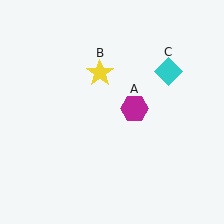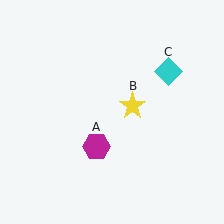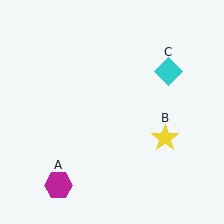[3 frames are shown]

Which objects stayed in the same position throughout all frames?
Cyan diamond (object C) remained stationary.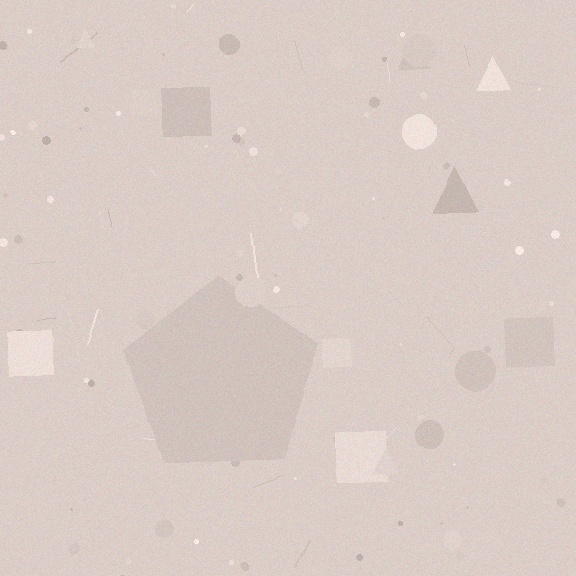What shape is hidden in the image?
A pentagon is hidden in the image.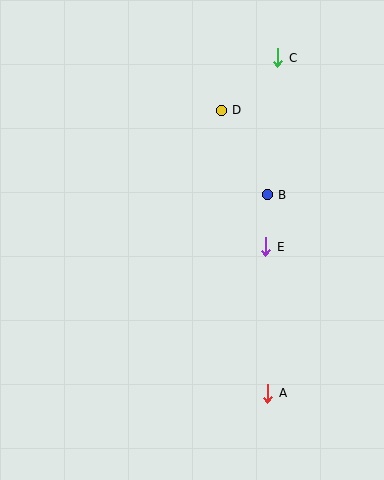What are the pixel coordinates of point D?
Point D is at (221, 110).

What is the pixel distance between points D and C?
The distance between D and C is 77 pixels.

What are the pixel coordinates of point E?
Point E is at (266, 247).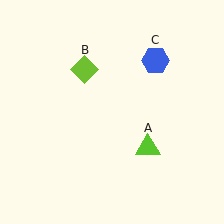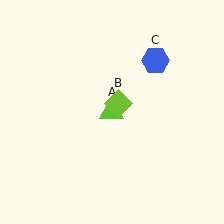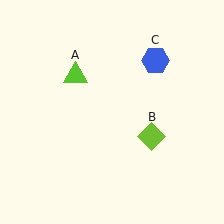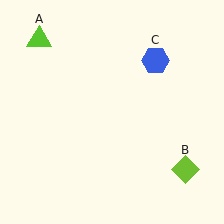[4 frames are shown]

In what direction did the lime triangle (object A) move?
The lime triangle (object A) moved up and to the left.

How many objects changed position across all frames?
2 objects changed position: lime triangle (object A), lime diamond (object B).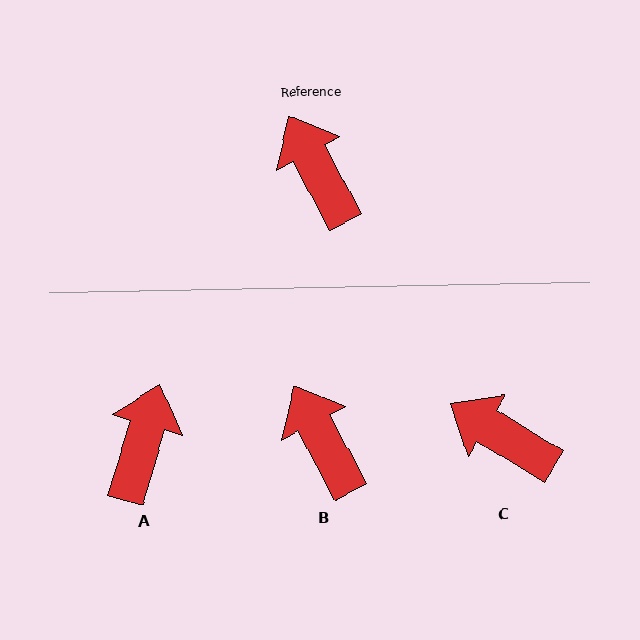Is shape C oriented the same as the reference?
No, it is off by about 31 degrees.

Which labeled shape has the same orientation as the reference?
B.